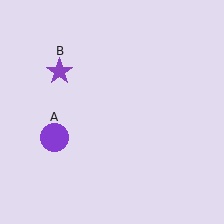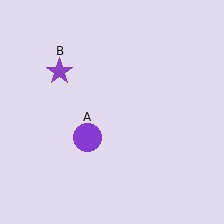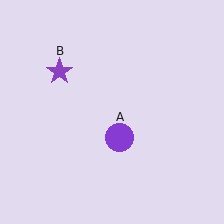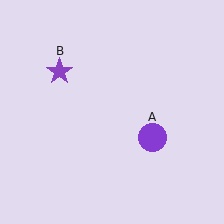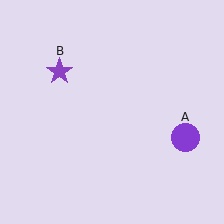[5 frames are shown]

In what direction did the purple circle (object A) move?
The purple circle (object A) moved right.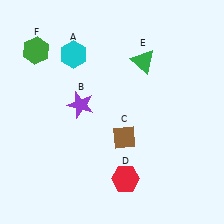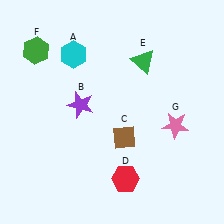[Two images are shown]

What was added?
A pink star (G) was added in Image 2.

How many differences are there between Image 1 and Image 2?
There is 1 difference between the two images.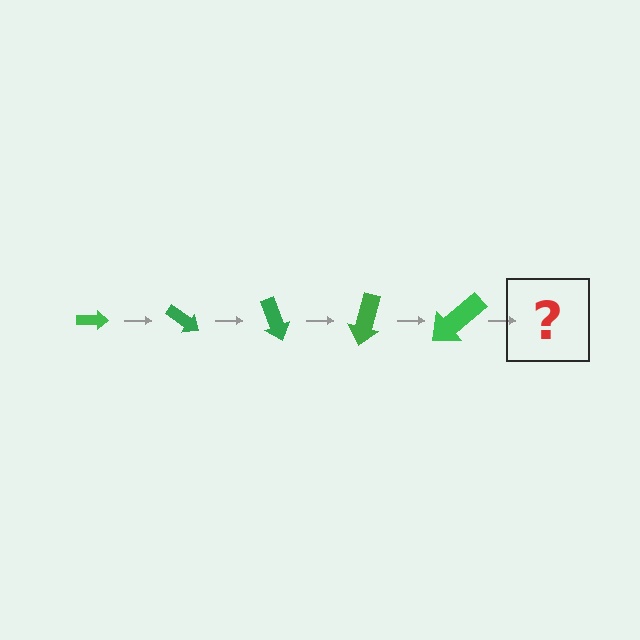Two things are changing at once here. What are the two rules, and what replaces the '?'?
The two rules are that the arrow grows larger each step and it rotates 35 degrees each step. The '?' should be an arrow, larger than the previous one and rotated 175 degrees from the start.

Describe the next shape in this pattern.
It should be an arrow, larger than the previous one and rotated 175 degrees from the start.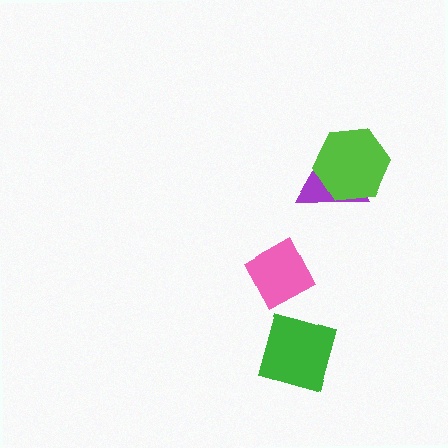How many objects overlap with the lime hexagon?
1 object overlaps with the lime hexagon.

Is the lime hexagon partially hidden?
No, no other shape covers it.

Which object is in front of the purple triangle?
The lime hexagon is in front of the purple triangle.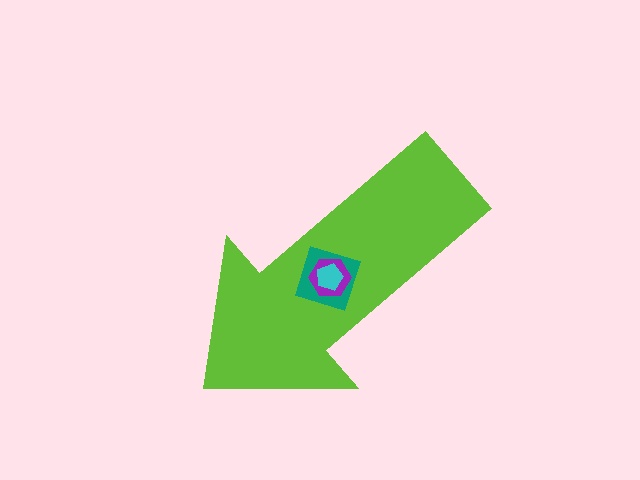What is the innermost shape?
The cyan pentagon.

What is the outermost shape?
The lime arrow.